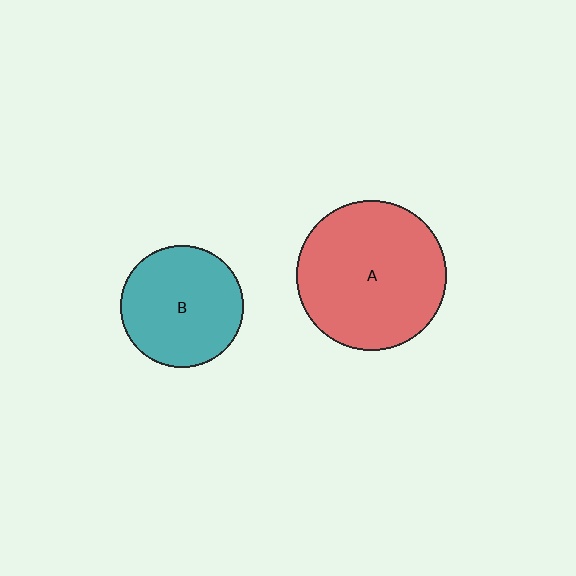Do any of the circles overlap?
No, none of the circles overlap.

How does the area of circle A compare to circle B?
Approximately 1.5 times.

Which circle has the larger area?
Circle A (red).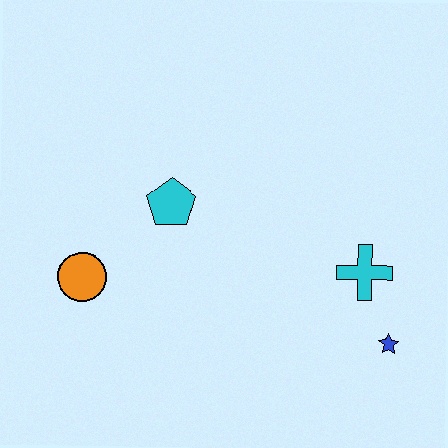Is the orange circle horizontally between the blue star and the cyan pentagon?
No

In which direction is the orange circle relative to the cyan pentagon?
The orange circle is to the left of the cyan pentagon.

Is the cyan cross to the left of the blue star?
Yes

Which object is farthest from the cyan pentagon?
The blue star is farthest from the cyan pentagon.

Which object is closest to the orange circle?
The cyan pentagon is closest to the orange circle.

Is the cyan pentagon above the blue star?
Yes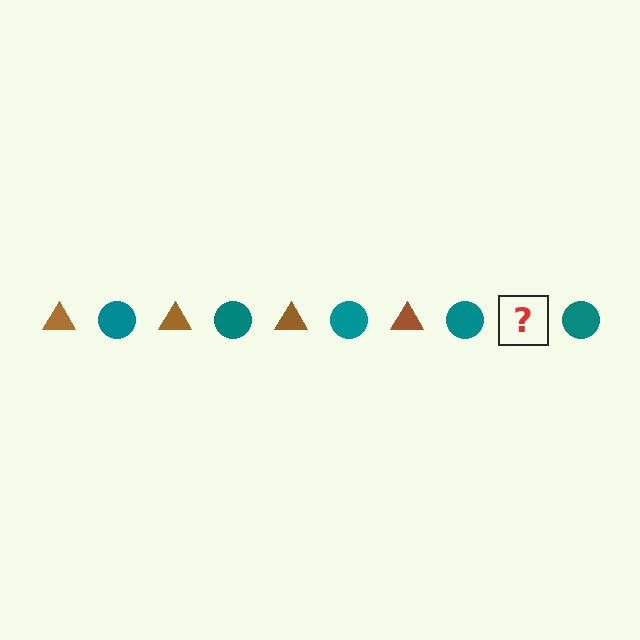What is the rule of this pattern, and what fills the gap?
The rule is that the pattern alternates between brown triangle and teal circle. The gap should be filled with a brown triangle.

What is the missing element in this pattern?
The missing element is a brown triangle.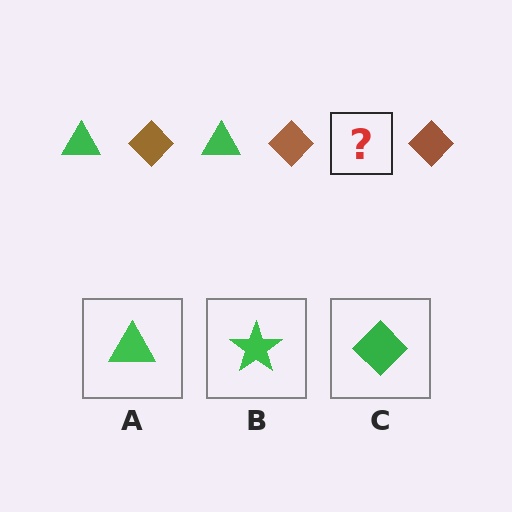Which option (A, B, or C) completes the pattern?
A.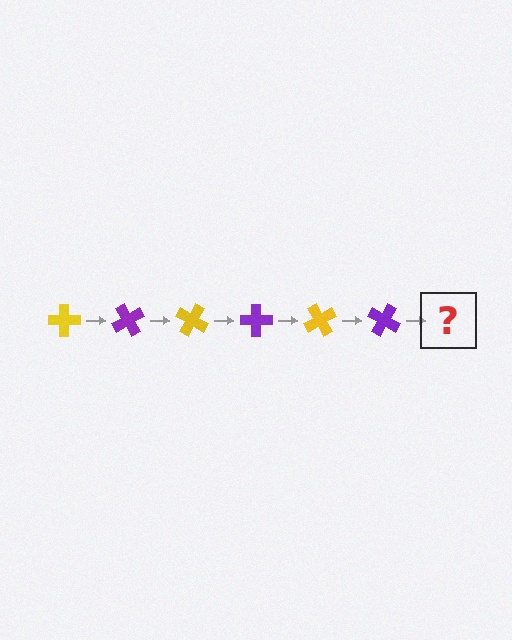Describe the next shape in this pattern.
It should be a yellow cross, rotated 360 degrees from the start.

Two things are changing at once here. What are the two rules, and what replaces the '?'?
The two rules are that it rotates 60 degrees each step and the color cycles through yellow and purple. The '?' should be a yellow cross, rotated 360 degrees from the start.